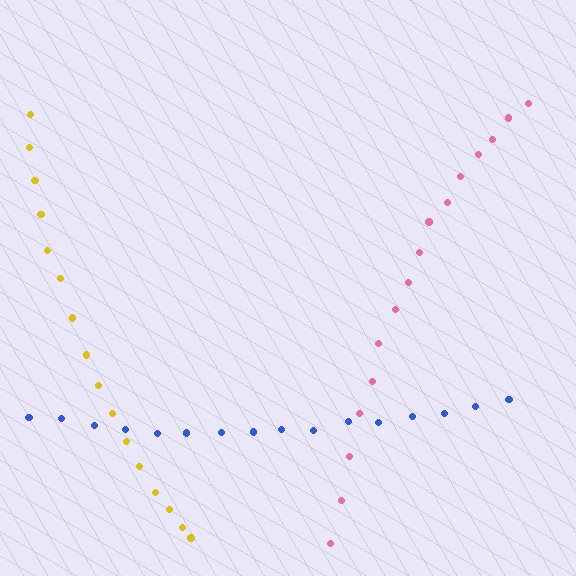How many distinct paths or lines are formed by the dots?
There are 3 distinct paths.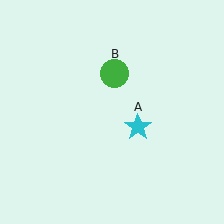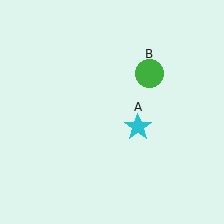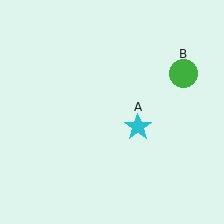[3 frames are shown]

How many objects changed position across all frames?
1 object changed position: green circle (object B).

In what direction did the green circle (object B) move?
The green circle (object B) moved right.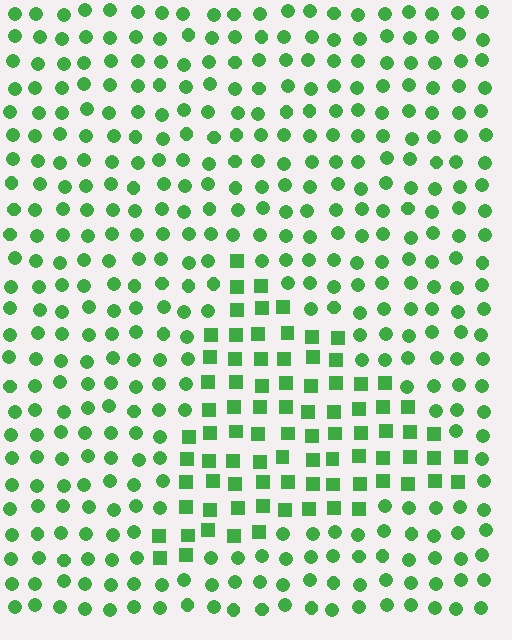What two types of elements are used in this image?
The image uses squares inside the triangle region and circles outside it.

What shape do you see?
I see a triangle.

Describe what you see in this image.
The image is filled with small green elements arranged in a uniform grid. A triangle-shaped region contains squares, while the surrounding area contains circles. The boundary is defined purely by the change in element shape.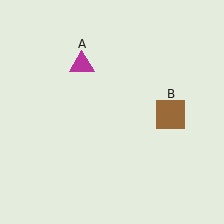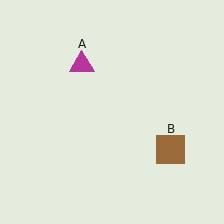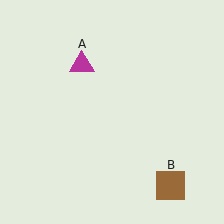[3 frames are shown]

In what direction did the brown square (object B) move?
The brown square (object B) moved down.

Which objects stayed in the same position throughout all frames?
Magenta triangle (object A) remained stationary.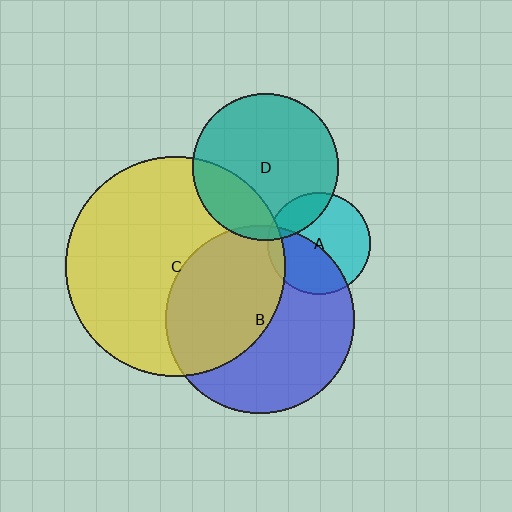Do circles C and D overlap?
Yes.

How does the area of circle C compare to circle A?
Approximately 4.6 times.